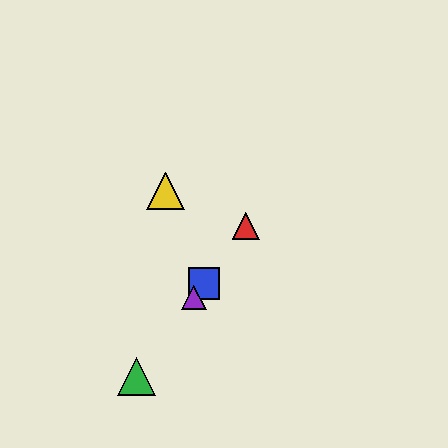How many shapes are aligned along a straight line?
4 shapes (the red triangle, the blue square, the green triangle, the purple triangle) are aligned along a straight line.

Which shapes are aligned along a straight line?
The red triangle, the blue square, the green triangle, the purple triangle are aligned along a straight line.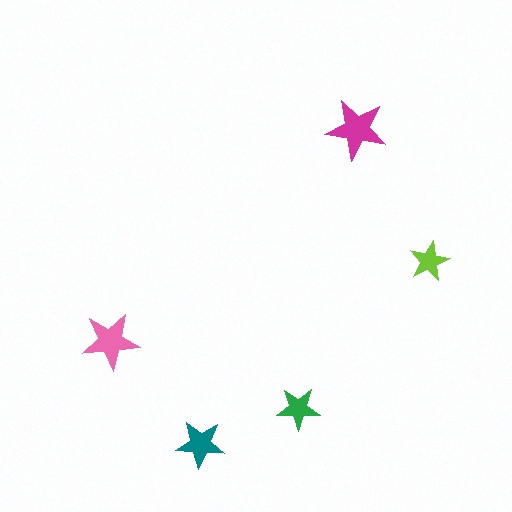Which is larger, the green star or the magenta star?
The magenta one.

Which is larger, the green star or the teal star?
The teal one.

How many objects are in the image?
There are 5 objects in the image.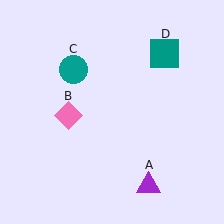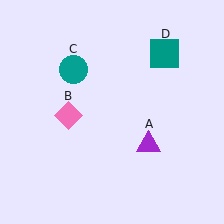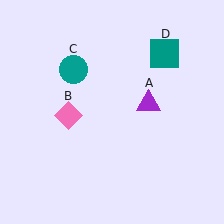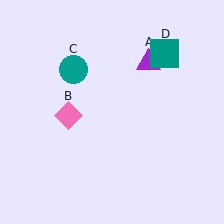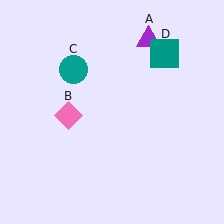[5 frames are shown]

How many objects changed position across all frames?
1 object changed position: purple triangle (object A).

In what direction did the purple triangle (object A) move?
The purple triangle (object A) moved up.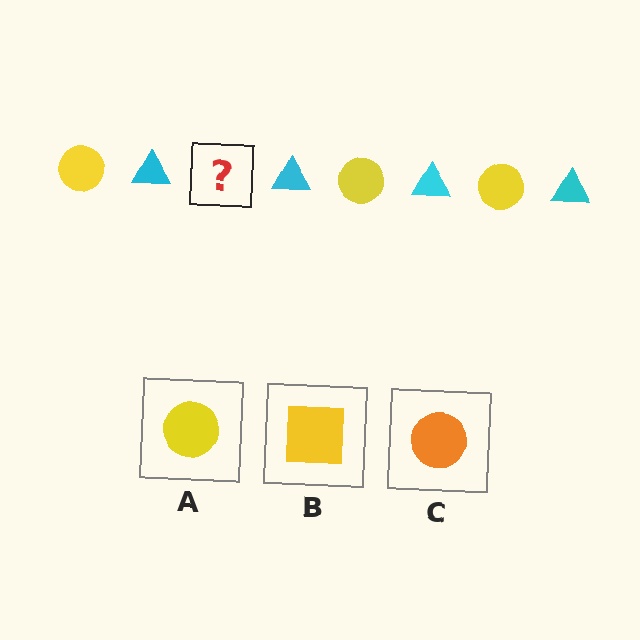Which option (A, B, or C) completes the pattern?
A.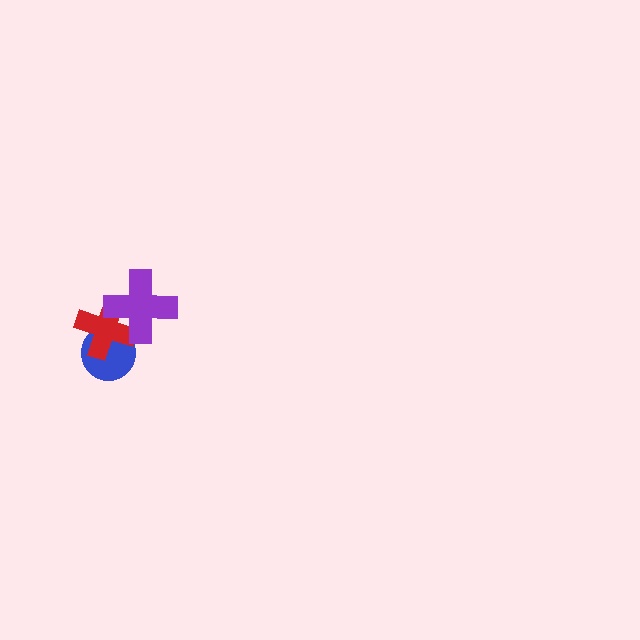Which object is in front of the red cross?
The purple cross is in front of the red cross.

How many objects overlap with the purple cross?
2 objects overlap with the purple cross.